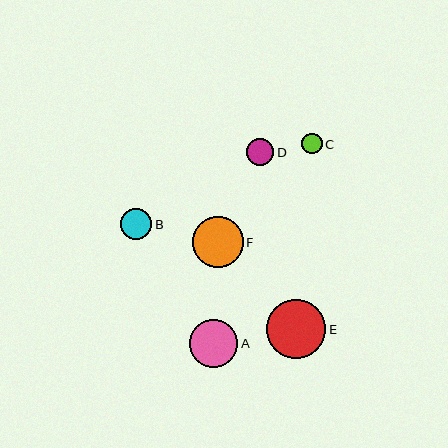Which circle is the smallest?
Circle C is the smallest with a size of approximately 20 pixels.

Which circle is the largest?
Circle E is the largest with a size of approximately 59 pixels.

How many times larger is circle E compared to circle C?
Circle E is approximately 2.9 times the size of circle C.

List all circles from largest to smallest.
From largest to smallest: E, F, A, B, D, C.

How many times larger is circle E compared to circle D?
Circle E is approximately 2.2 times the size of circle D.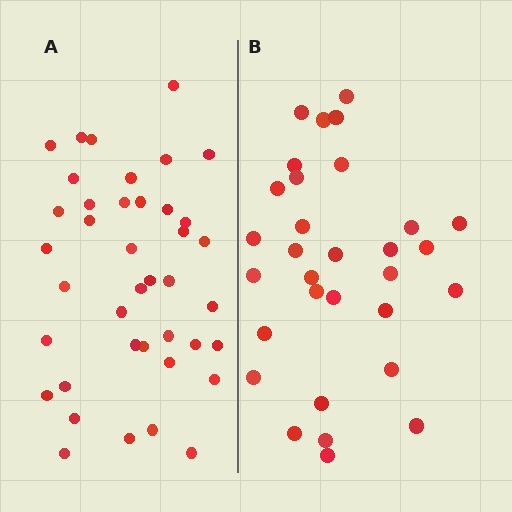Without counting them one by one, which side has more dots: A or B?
Region A (the left region) has more dots.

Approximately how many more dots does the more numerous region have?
Region A has roughly 8 or so more dots than region B.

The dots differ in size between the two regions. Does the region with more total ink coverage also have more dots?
No. Region B has more total ink coverage because its dots are larger, but region A actually contains more individual dots. Total area can be misleading — the number of items is what matters here.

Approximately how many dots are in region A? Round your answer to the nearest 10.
About 40 dots.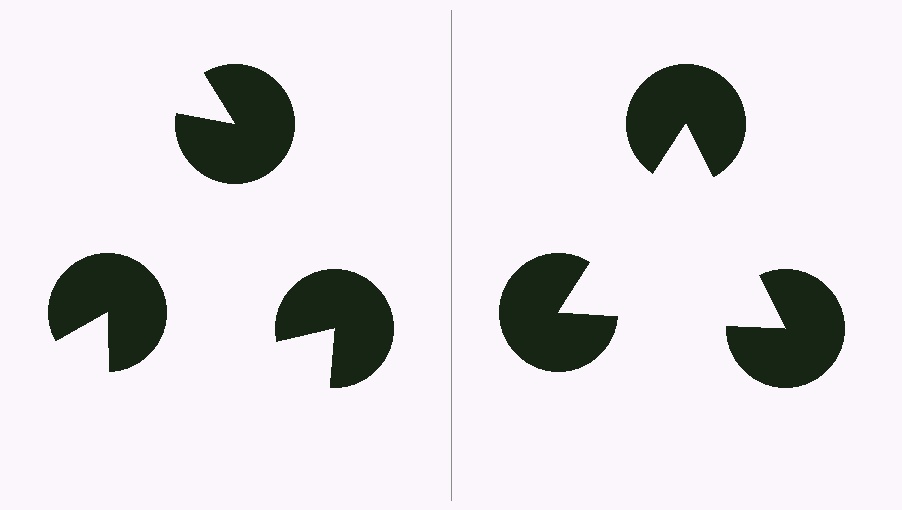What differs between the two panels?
The pac-man discs are positioned identically on both sides; only the wedge orientations differ. On the right they align to a triangle; on the left they are misaligned.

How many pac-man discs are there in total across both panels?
6 — 3 on each side.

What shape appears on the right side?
An illusory triangle.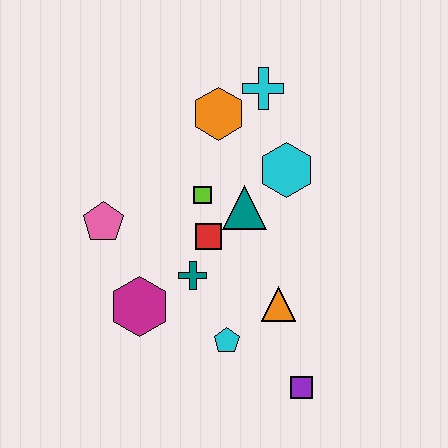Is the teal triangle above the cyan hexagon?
No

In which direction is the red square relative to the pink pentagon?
The red square is to the right of the pink pentagon.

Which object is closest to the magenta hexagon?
The teal cross is closest to the magenta hexagon.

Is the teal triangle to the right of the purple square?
No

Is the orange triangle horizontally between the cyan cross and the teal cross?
No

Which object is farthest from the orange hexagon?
The purple square is farthest from the orange hexagon.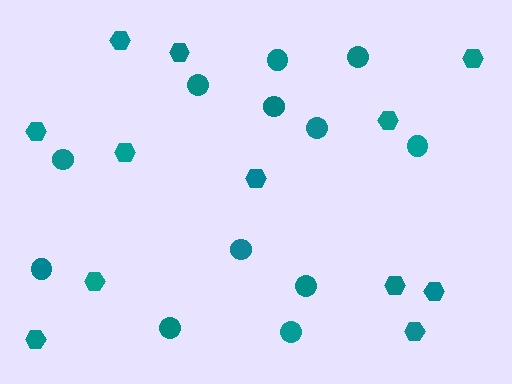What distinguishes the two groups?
There are 2 groups: one group of circles (12) and one group of hexagons (12).